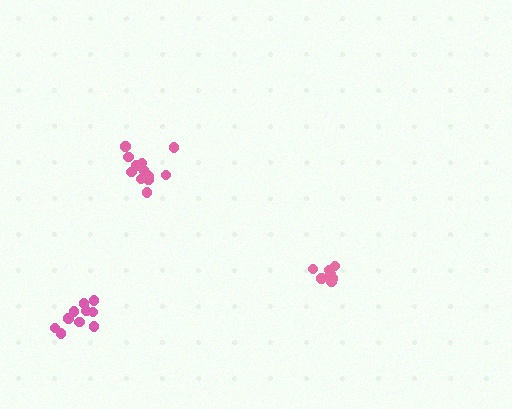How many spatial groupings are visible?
There are 3 spatial groupings.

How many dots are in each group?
Group 1: 14 dots, Group 2: 8 dots, Group 3: 10 dots (32 total).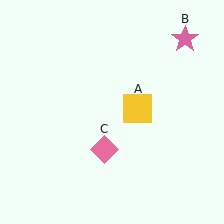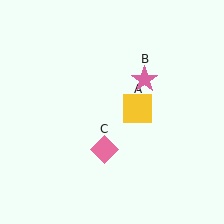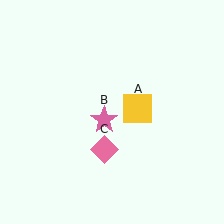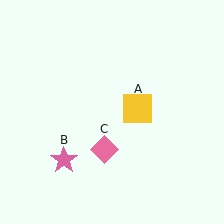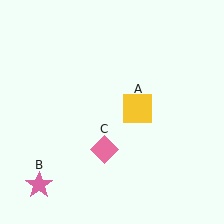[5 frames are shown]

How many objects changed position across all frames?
1 object changed position: pink star (object B).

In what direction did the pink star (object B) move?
The pink star (object B) moved down and to the left.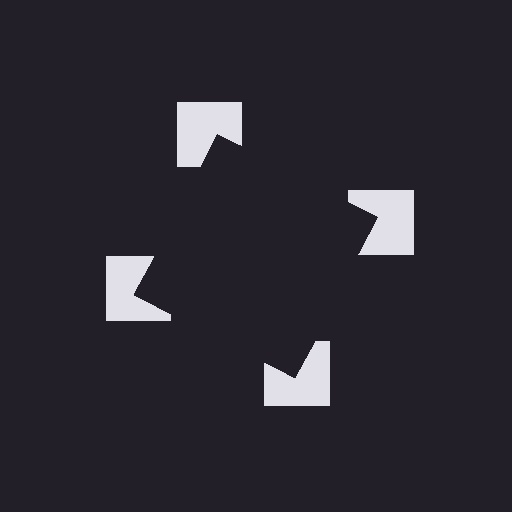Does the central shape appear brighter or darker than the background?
It typically appears slightly darker than the background, even though no actual brightness change is drawn.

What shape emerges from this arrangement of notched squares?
An illusory square — its edges are inferred from the aligned wedge cuts in the notched squares, not physically drawn.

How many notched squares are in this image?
There are 4 — one at each vertex of the illusory square.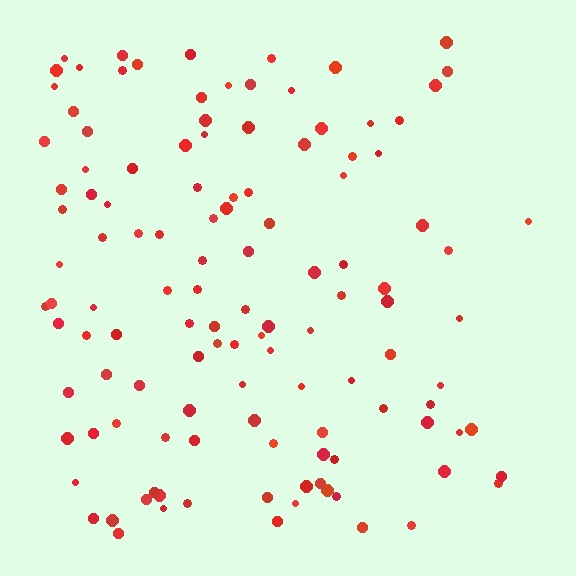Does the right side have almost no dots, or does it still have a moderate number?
Still a moderate number, just noticeably fewer than the left.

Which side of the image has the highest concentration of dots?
The left.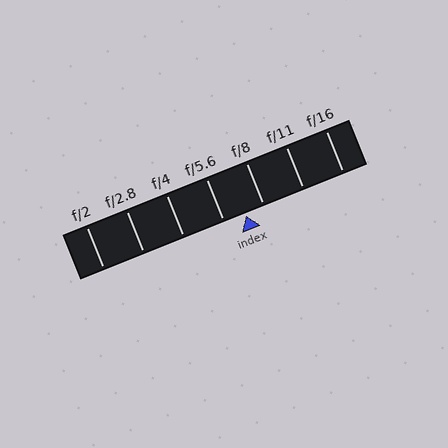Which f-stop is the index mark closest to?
The index mark is closest to f/8.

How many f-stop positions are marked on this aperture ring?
There are 7 f-stop positions marked.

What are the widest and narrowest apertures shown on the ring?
The widest aperture shown is f/2 and the narrowest is f/16.